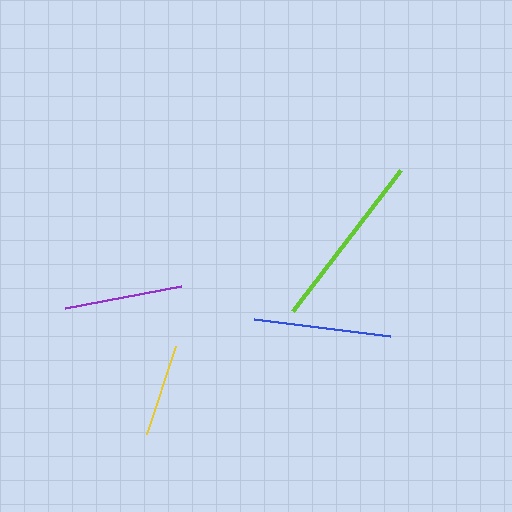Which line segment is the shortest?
The yellow line is the shortest at approximately 93 pixels.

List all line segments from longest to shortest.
From longest to shortest: lime, blue, purple, yellow.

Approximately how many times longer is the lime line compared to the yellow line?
The lime line is approximately 1.9 times the length of the yellow line.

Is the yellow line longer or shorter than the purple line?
The purple line is longer than the yellow line.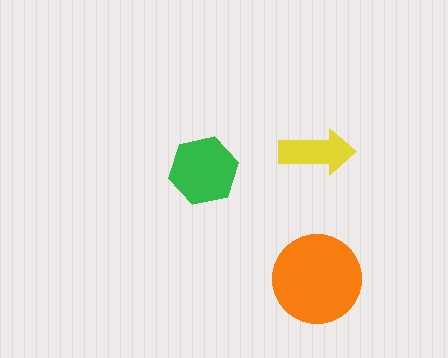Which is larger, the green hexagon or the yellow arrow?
The green hexagon.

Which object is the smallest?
The yellow arrow.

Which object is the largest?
The orange circle.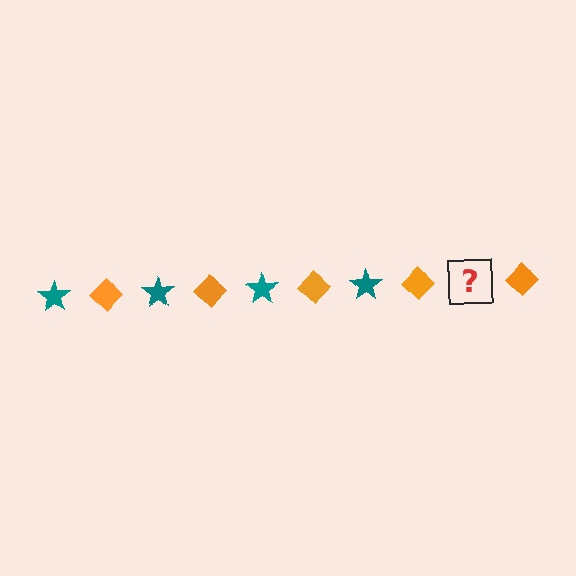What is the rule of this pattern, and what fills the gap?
The rule is that the pattern alternates between teal star and orange diamond. The gap should be filled with a teal star.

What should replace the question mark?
The question mark should be replaced with a teal star.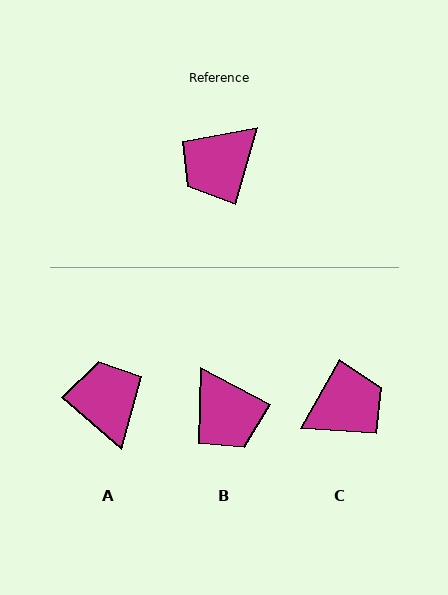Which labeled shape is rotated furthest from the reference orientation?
C, about 166 degrees away.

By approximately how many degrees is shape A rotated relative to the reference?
Approximately 115 degrees clockwise.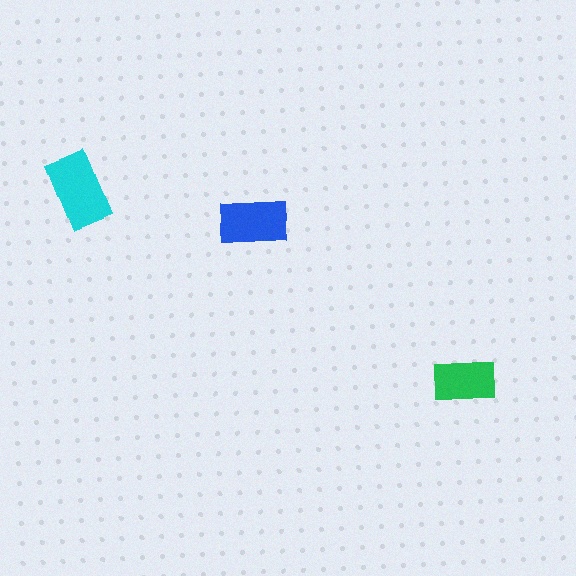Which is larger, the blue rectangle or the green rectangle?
The blue one.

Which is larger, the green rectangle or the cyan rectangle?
The cyan one.